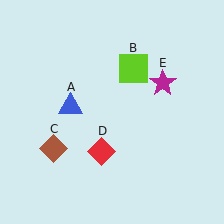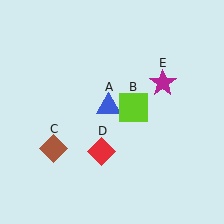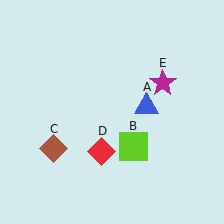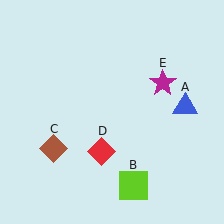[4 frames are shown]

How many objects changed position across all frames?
2 objects changed position: blue triangle (object A), lime square (object B).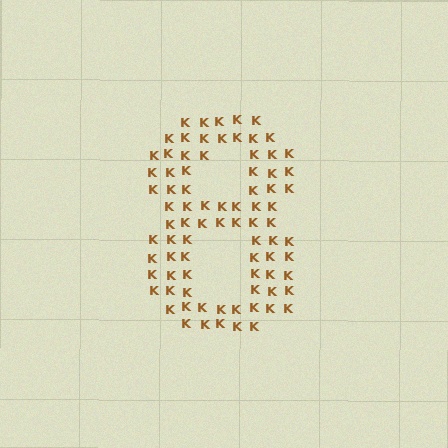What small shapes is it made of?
It is made of small letter K's.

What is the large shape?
The large shape is the digit 8.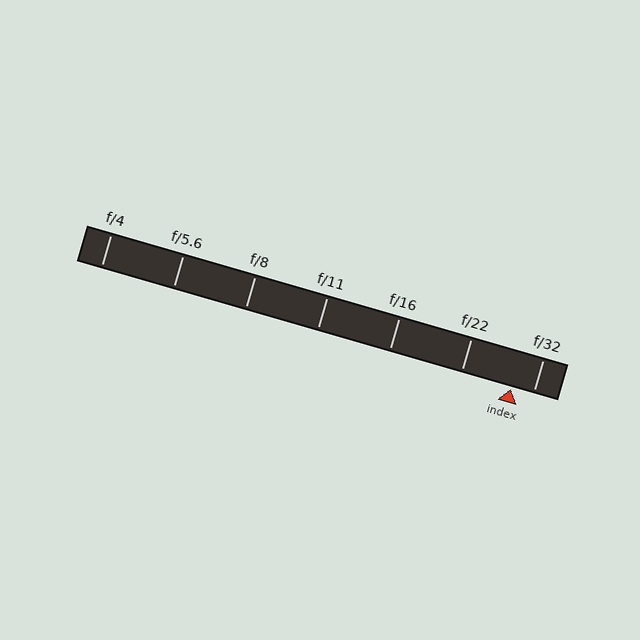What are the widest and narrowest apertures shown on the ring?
The widest aperture shown is f/4 and the narrowest is f/32.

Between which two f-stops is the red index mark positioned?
The index mark is between f/22 and f/32.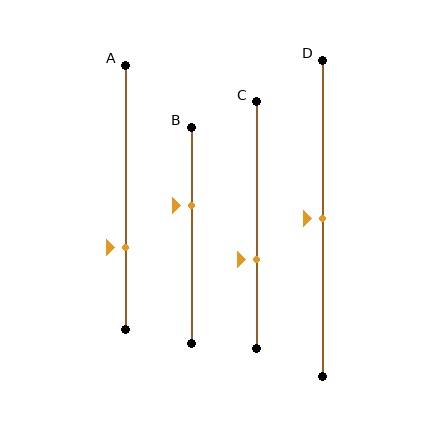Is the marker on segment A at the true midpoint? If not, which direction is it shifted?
No, the marker on segment A is shifted downward by about 19% of the segment length.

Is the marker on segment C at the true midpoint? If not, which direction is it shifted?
No, the marker on segment C is shifted downward by about 14% of the segment length.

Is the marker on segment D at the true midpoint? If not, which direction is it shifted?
Yes, the marker on segment D is at the true midpoint.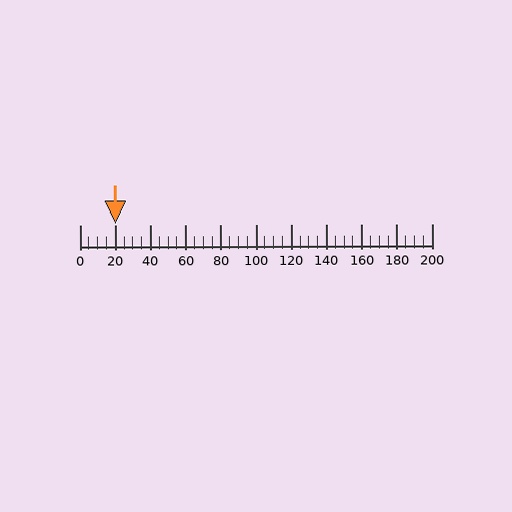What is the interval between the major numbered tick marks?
The major tick marks are spaced 20 units apart.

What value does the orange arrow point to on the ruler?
The orange arrow points to approximately 20.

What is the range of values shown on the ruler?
The ruler shows values from 0 to 200.